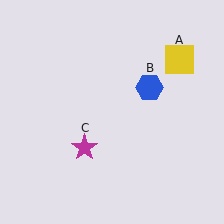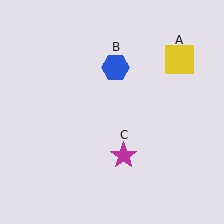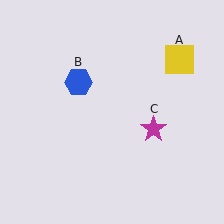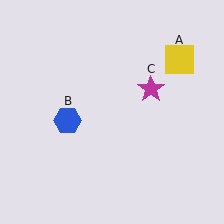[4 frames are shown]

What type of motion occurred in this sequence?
The blue hexagon (object B), magenta star (object C) rotated counterclockwise around the center of the scene.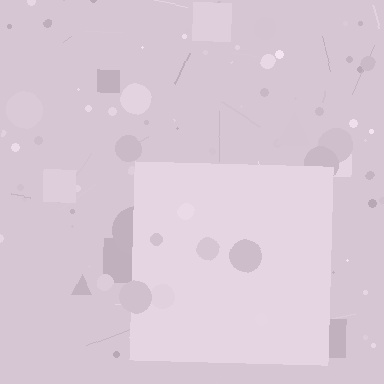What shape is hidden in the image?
A square is hidden in the image.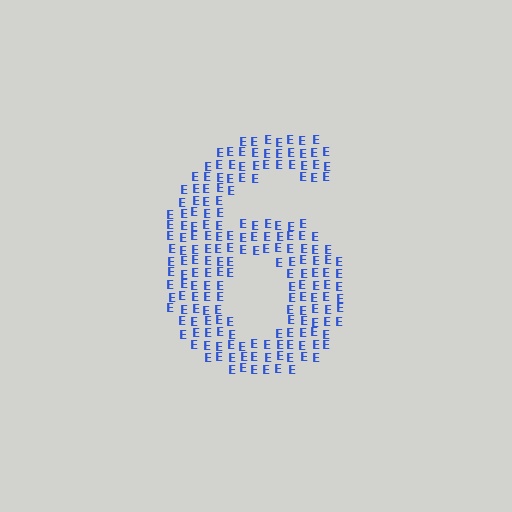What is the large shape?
The large shape is the digit 6.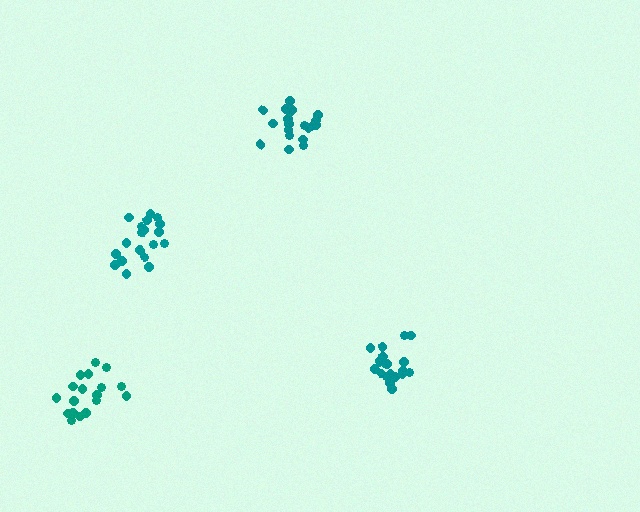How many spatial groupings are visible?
There are 4 spatial groupings.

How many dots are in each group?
Group 1: 18 dots, Group 2: 20 dots, Group 3: 19 dots, Group 4: 20 dots (77 total).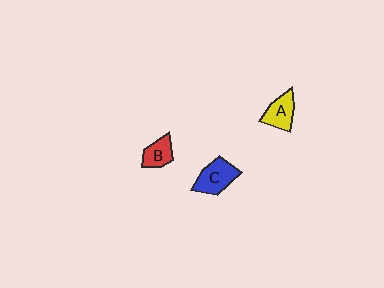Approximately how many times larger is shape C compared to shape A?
Approximately 1.2 times.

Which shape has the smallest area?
Shape B (red).